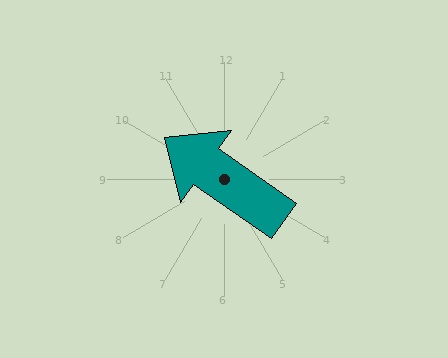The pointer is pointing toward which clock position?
Roughly 10 o'clock.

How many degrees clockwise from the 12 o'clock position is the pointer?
Approximately 305 degrees.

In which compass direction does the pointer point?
Northwest.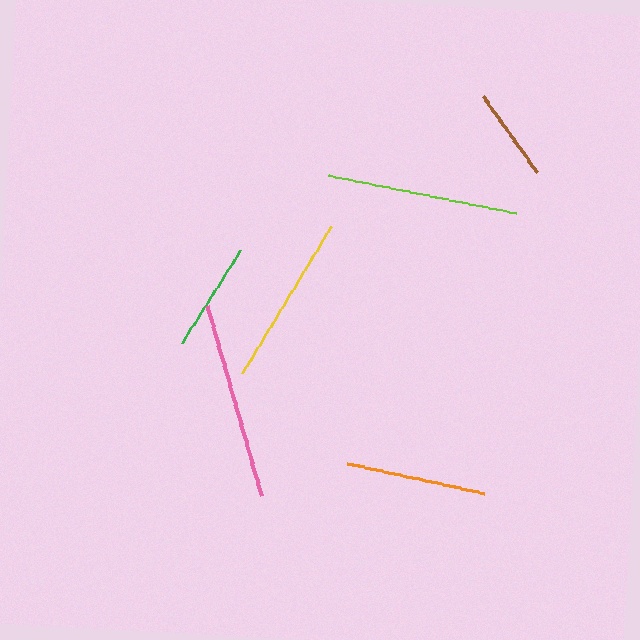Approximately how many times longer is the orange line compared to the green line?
The orange line is approximately 1.3 times the length of the green line.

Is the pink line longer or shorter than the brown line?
The pink line is longer than the brown line.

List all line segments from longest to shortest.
From longest to shortest: pink, lime, yellow, orange, green, brown.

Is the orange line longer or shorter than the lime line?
The lime line is longer than the orange line.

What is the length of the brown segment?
The brown segment is approximately 94 pixels long.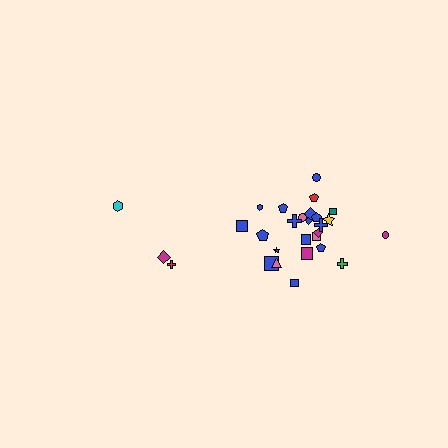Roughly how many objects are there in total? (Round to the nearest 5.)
Roughly 30 objects in total.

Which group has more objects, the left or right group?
The right group.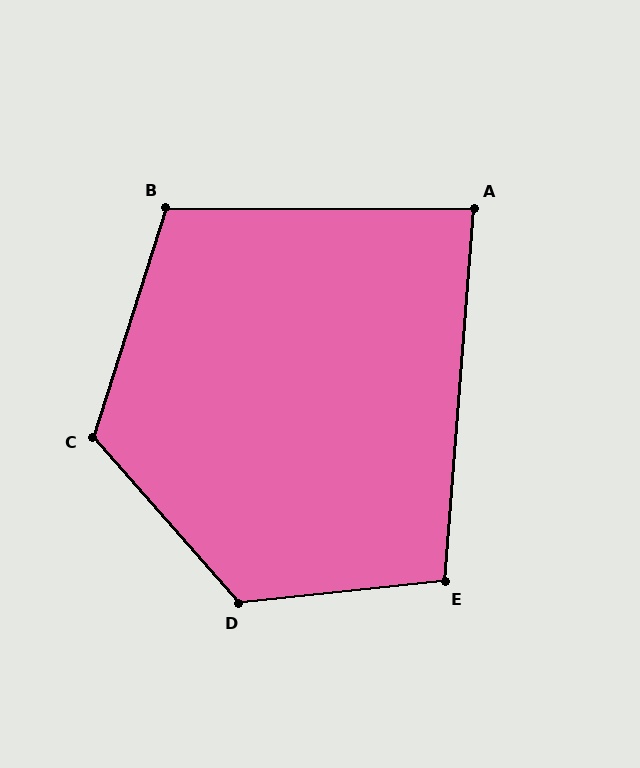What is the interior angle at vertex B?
Approximately 108 degrees (obtuse).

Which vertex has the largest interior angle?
D, at approximately 125 degrees.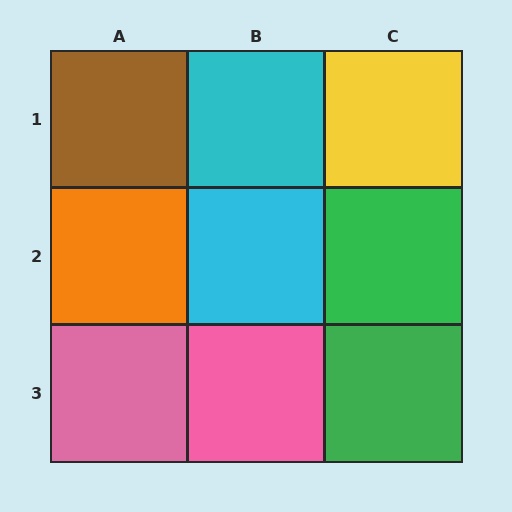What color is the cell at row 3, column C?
Green.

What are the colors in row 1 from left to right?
Brown, cyan, yellow.